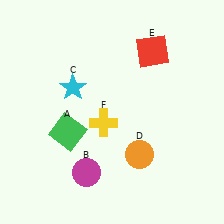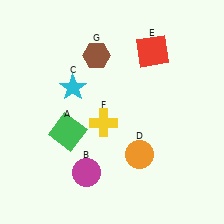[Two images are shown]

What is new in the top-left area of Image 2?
A brown hexagon (G) was added in the top-left area of Image 2.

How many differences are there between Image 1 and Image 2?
There is 1 difference between the two images.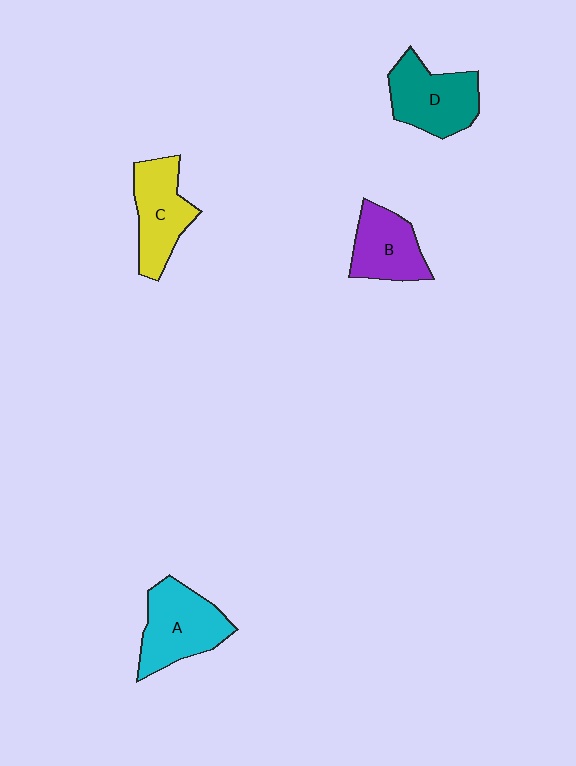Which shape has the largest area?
Shape A (cyan).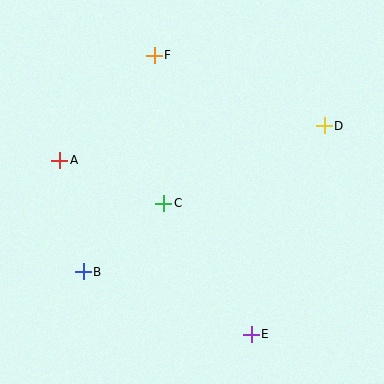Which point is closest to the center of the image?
Point C at (164, 203) is closest to the center.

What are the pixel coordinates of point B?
Point B is at (83, 272).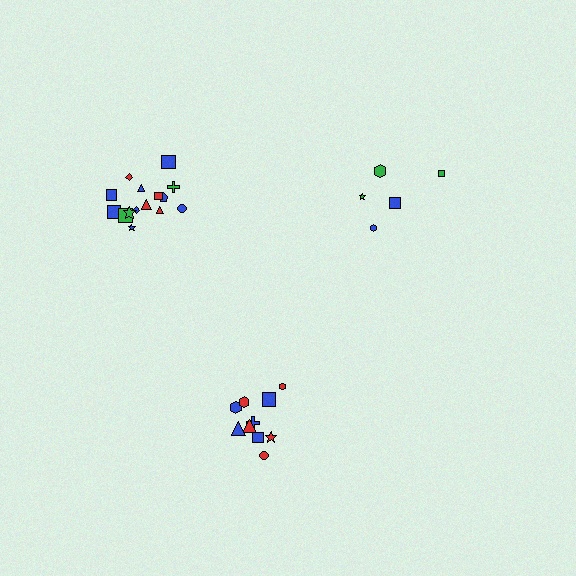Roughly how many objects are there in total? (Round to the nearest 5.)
Roughly 30 objects in total.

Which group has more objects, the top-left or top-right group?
The top-left group.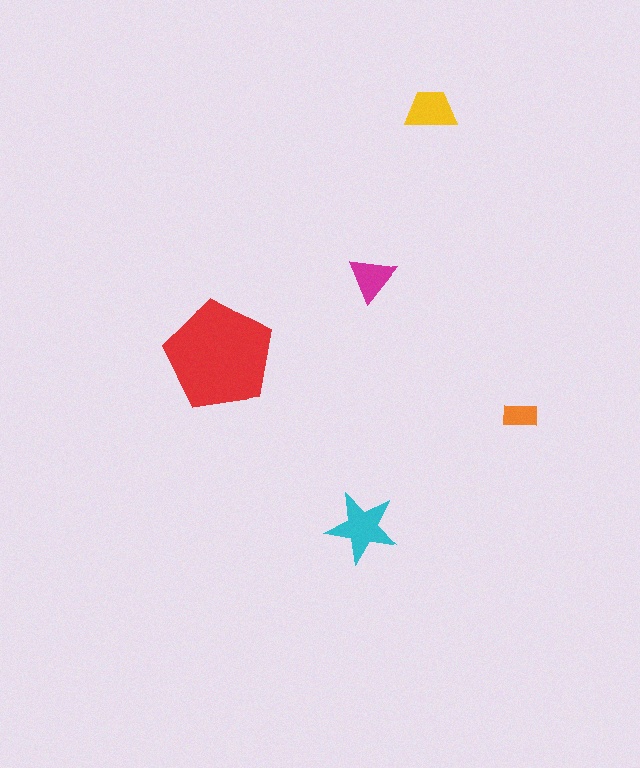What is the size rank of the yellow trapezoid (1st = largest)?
3rd.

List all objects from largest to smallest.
The red pentagon, the cyan star, the yellow trapezoid, the magenta triangle, the orange rectangle.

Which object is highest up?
The yellow trapezoid is topmost.